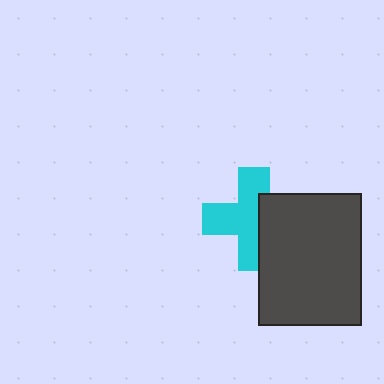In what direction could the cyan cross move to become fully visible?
The cyan cross could move left. That would shift it out from behind the dark gray rectangle entirely.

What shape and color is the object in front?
The object in front is a dark gray rectangle.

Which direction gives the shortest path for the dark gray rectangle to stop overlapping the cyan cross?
Moving right gives the shortest separation.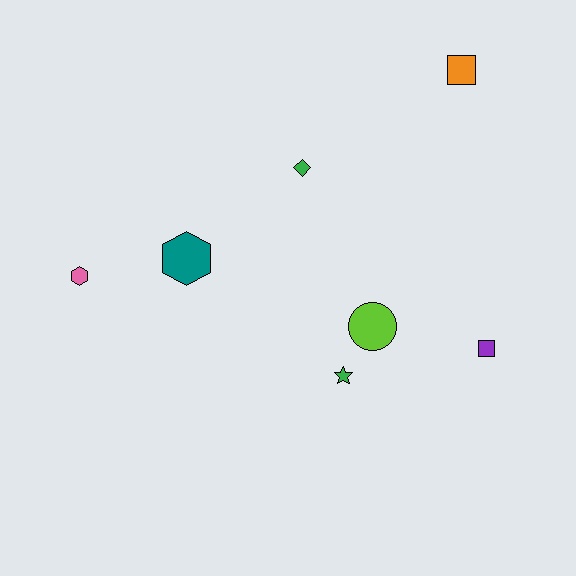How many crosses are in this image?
There are no crosses.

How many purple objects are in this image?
There is 1 purple object.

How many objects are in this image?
There are 7 objects.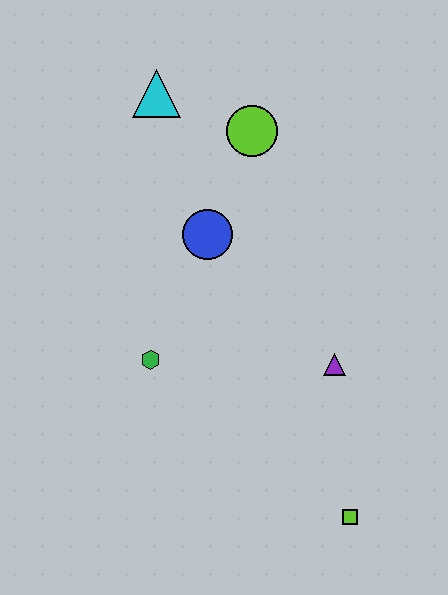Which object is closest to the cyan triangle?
The lime circle is closest to the cyan triangle.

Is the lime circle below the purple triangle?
No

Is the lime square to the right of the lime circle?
Yes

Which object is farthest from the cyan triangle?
The lime square is farthest from the cyan triangle.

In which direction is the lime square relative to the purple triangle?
The lime square is below the purple triangle.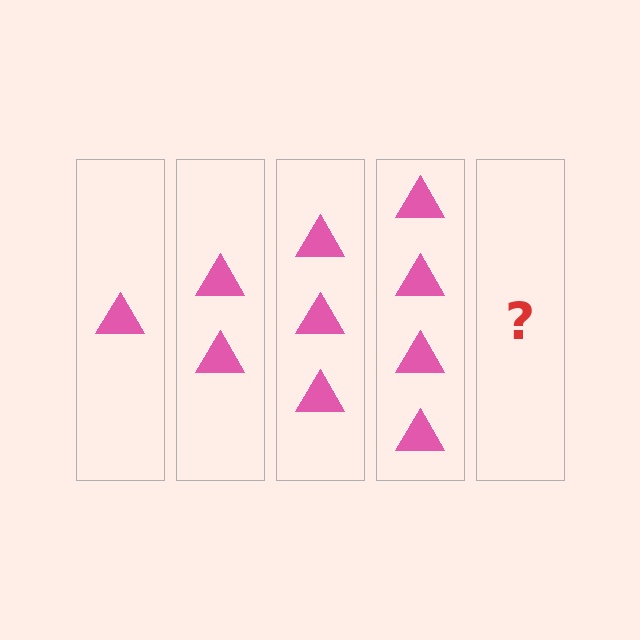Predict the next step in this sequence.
The next step is 5 triangles.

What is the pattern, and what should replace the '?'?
The pattern is that each step adds one more triangle. The '?' should be 5 triangles.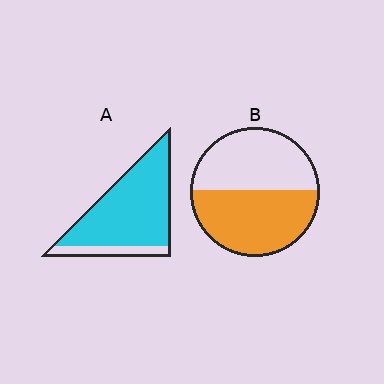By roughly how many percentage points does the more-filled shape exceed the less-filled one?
By roughly 30 percentage points (A over B).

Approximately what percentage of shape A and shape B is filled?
A is approximately 85% and B is approximately 50%.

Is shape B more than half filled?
Roughly half.